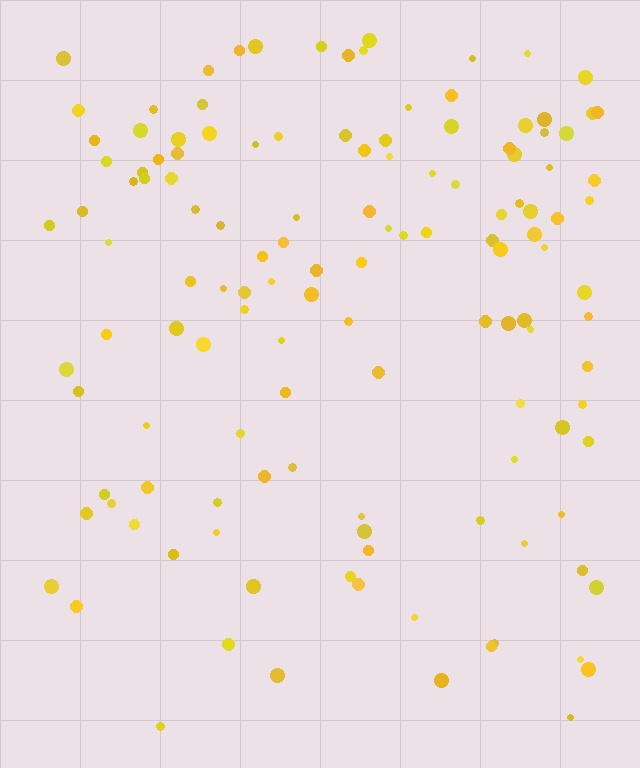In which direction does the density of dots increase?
From bottom to top, with the top side densest.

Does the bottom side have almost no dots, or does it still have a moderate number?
Still a moderate number, just noticeably fewer than the top.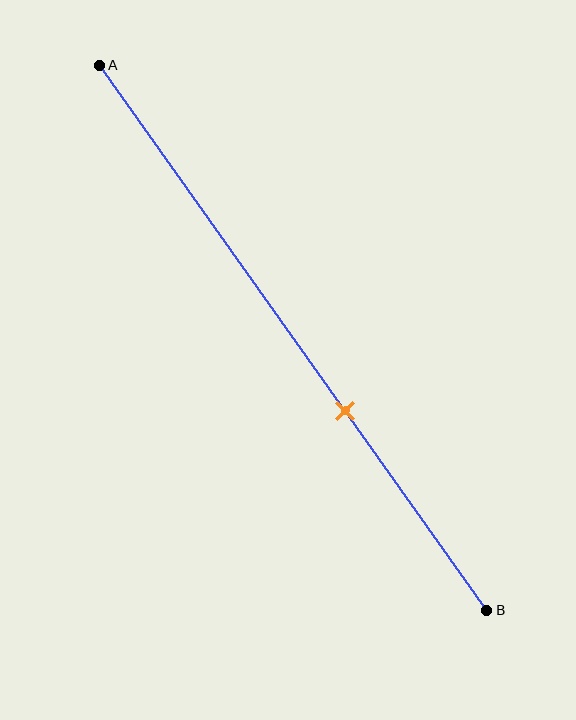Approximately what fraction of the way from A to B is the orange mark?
The orange mark is approximately 65% of the way from A to B.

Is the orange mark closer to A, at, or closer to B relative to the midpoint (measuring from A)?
The orange mark is closer to point B than the midpoint of segment AB.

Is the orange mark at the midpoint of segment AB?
No, the mark is at about 65% from A, not at the 50% midpoint.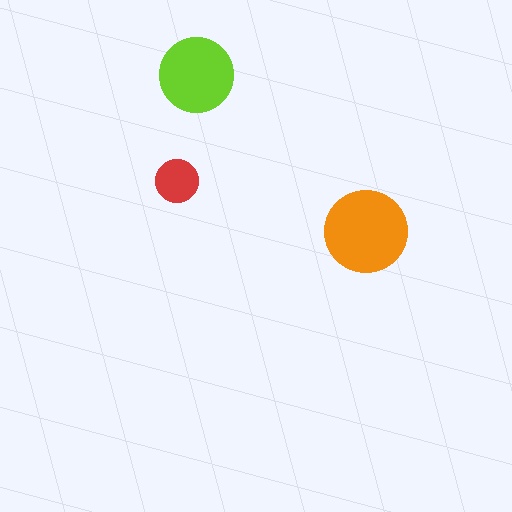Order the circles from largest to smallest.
the orange one, the lime one, the red one.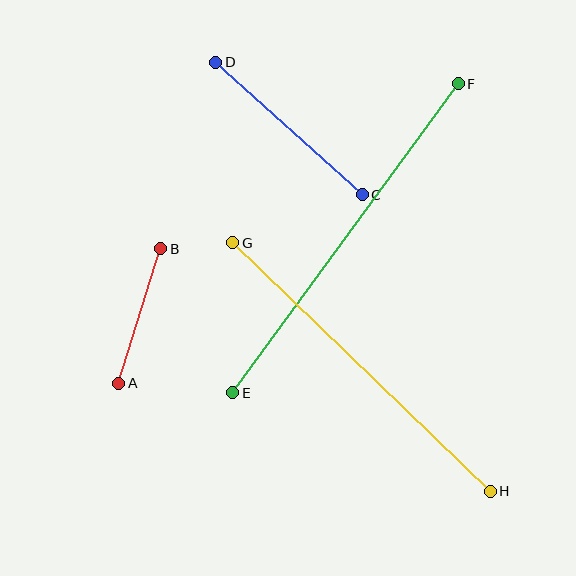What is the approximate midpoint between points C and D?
The midpoint is at approximately (289, 128) pixels.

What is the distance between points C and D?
The distance is approximately 197 pixels.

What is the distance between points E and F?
The distance is approximately 383 pixels.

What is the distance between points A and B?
The distance is approximately 141 pixels.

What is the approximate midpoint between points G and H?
The midpoint is at approximately (362, 367) pixels.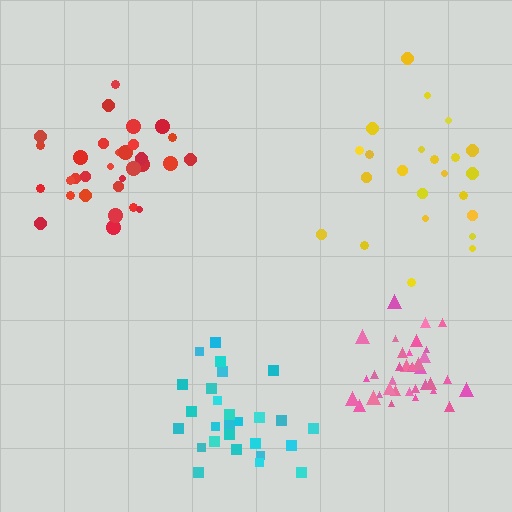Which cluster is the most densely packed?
Pink.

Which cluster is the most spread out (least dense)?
Yellow.